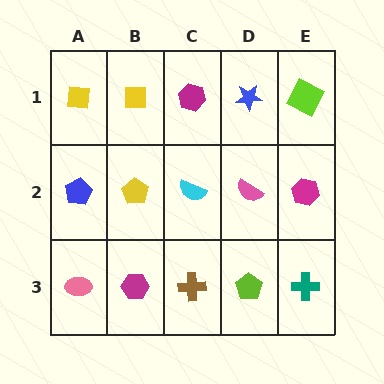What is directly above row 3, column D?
A pink semicircle.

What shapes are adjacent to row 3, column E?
A magenta hexagon (row 2, column E), a lime pentagon (row 3, column D).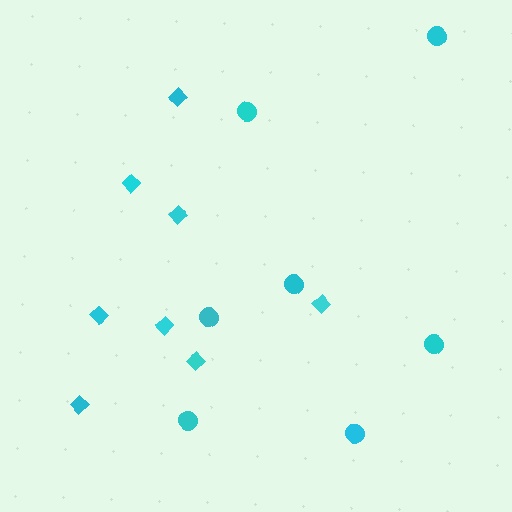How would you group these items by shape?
There are 2 groups: one group of diamonds (8) and one group of circles (7).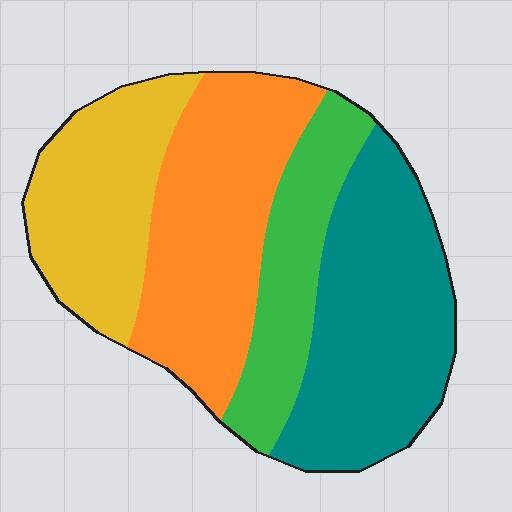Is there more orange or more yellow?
Orange.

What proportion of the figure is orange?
Orange takes up between a quarter and a half of the figure.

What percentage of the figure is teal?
Teal covers 31% of the figure.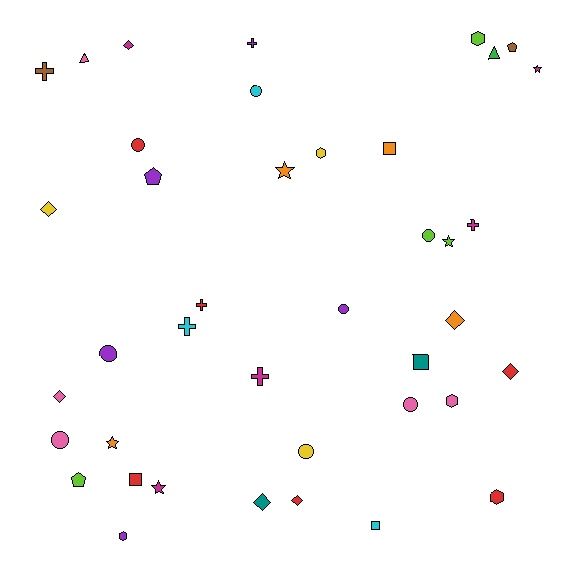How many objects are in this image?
There are 40 objects.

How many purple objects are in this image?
There are 5 purple objects.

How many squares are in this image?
There are 4 squares.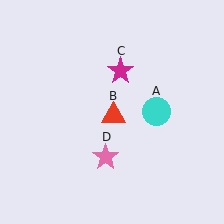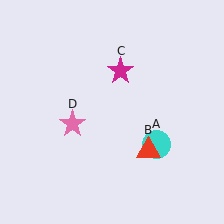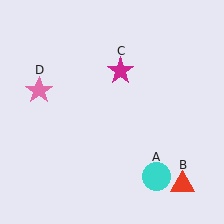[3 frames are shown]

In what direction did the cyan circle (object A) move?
The cyan circle (object A) moved down.